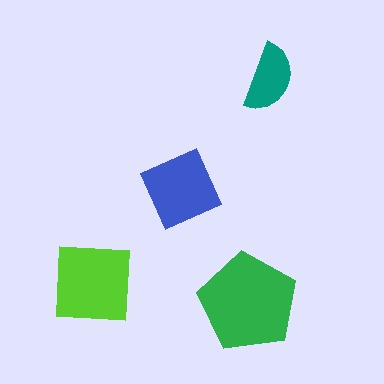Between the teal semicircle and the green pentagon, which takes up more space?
The green pentagon.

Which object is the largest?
The green pentagon.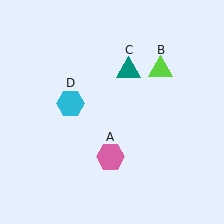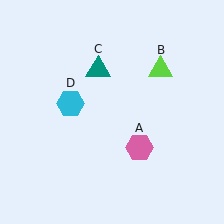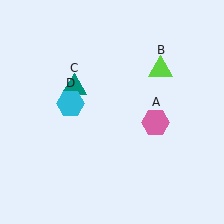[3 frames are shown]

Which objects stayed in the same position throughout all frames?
Lime triangle (object B) and cyan hexagon (object D) remained stationary.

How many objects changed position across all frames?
2 objects changed position: pink hexagon (object A), teal triangle (object C).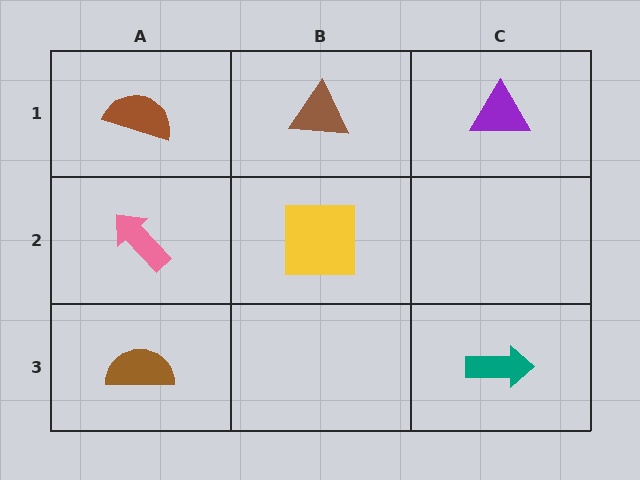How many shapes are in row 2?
2 shapes.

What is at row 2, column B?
A yellow square.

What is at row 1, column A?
A brown semicircle.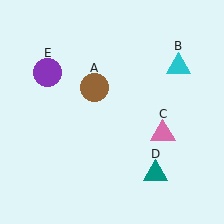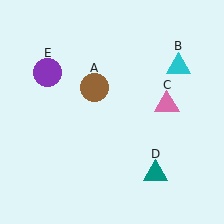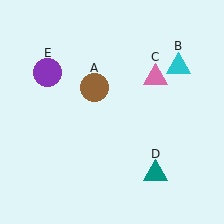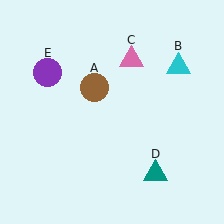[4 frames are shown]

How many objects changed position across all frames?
1 object changed position: pink triangle (object C).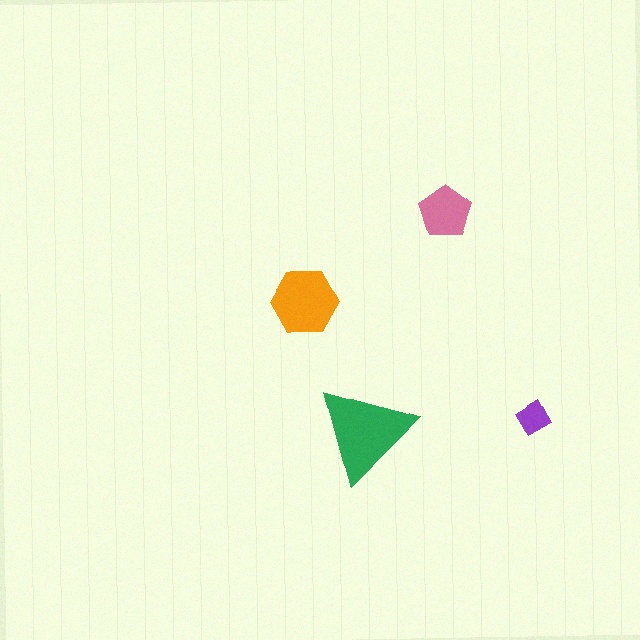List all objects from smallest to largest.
The purple diamond, the pink pentagon, the orange hexagon, the green triangle.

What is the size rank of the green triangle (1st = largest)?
1st.